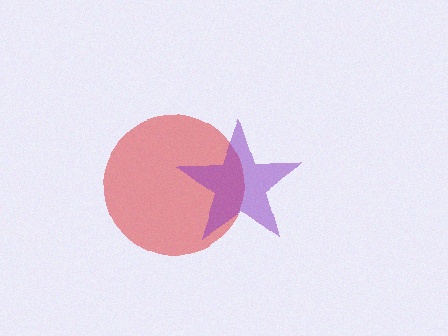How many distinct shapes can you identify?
There are 2 distinct shapes: a red circle, a purple star.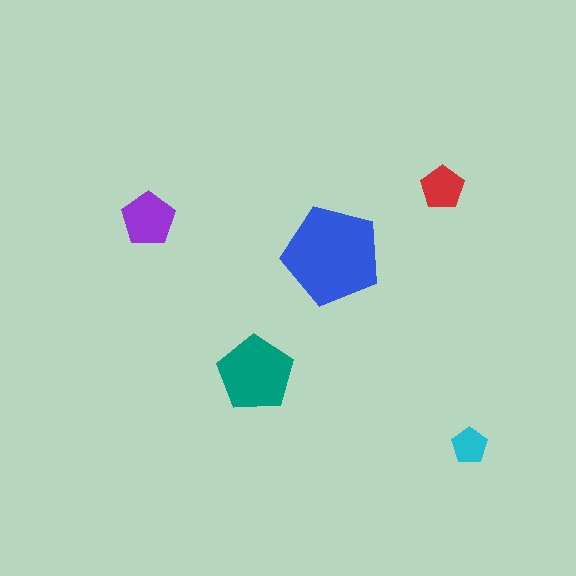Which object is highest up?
The red pentagon is topmost.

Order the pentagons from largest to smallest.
the blue one, the teal one, the purple one, the red one, the cyan one.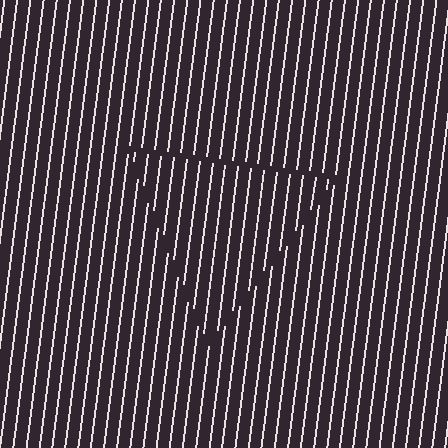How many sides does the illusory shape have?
3 sides — the line-ends trace a triangle.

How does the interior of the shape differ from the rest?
The interior of the shape contains the same grating, shifted by half a period — the contour is defined by the phase discontinuity where line-ends from the inner and outer gratings abut.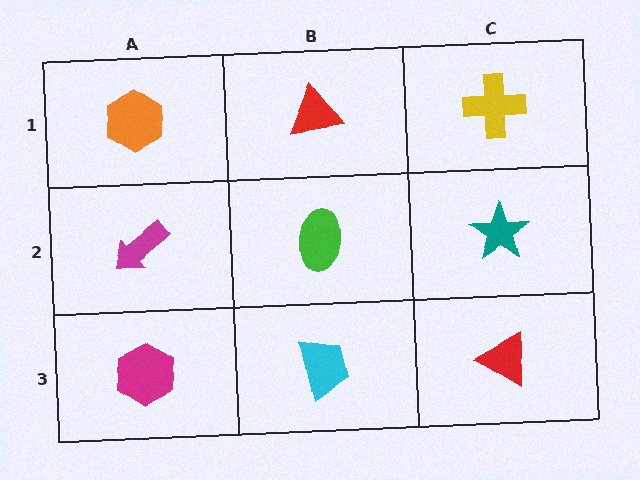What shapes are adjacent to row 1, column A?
A magenta arrow (row 2, column A), a red triangle (row 1, column B).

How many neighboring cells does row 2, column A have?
3.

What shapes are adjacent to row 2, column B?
A red triangle (row 1, column B), a cyan trapezoid (row 3, column B), a magenta arrow (row 2, column A), a teal star (row 2, column C).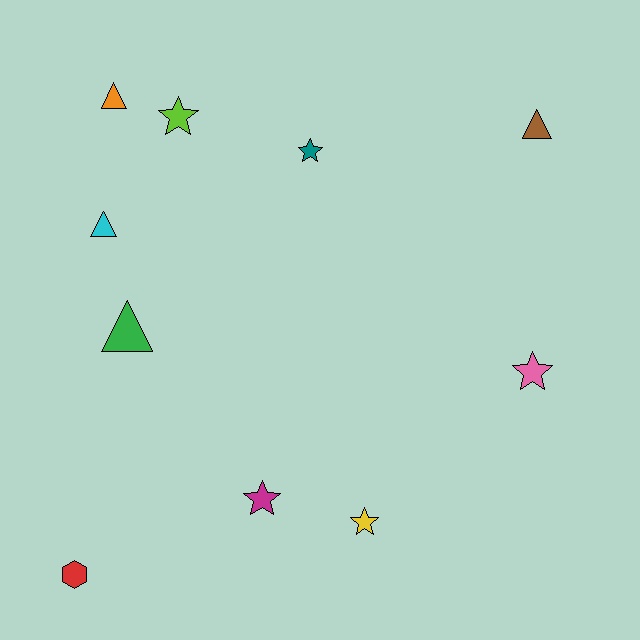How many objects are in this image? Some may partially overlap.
There are 10 objects.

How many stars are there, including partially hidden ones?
There are 5 stars.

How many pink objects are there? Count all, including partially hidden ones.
There is 1 pink object.